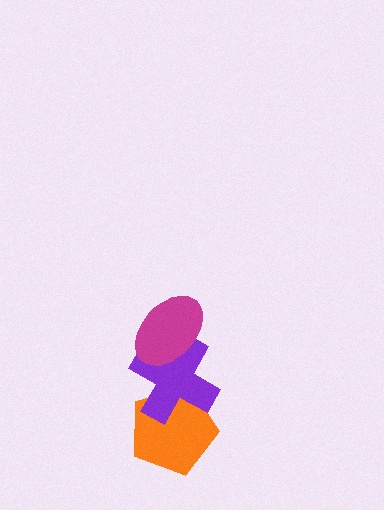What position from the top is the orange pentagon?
The orange pentagon is 3rd from the top.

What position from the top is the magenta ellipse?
The magenta ellipse is 1st from the top.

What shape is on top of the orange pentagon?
The purple cross is on top of the orange pentagon.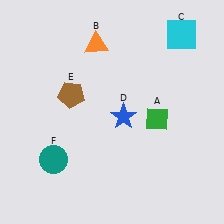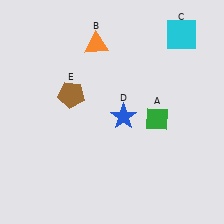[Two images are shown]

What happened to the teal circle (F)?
The teal circle (F) was removed in Image 2. It was in the bottom-left area of Image 1.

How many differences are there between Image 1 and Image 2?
There is 1 difference between the two images.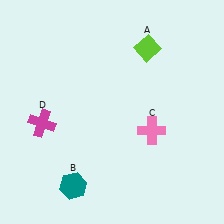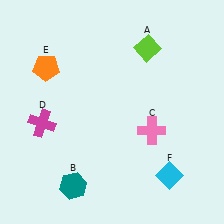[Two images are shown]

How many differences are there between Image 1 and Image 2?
There are 2 differences between the two images.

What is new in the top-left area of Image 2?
An orange pentagon (E) was added in the top-left area of Image 2.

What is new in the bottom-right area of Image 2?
A cyan diamond (F) was added in the bottom-right area of Image 2.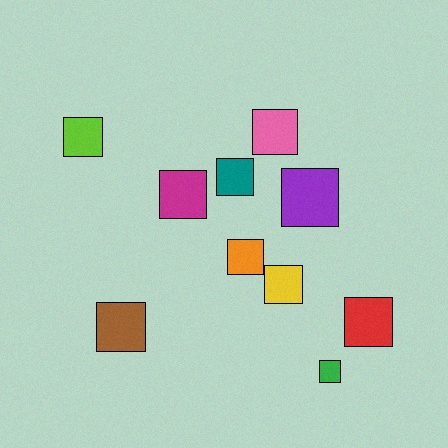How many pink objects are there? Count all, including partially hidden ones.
There is 1 pink object.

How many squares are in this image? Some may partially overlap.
There are 10 squares.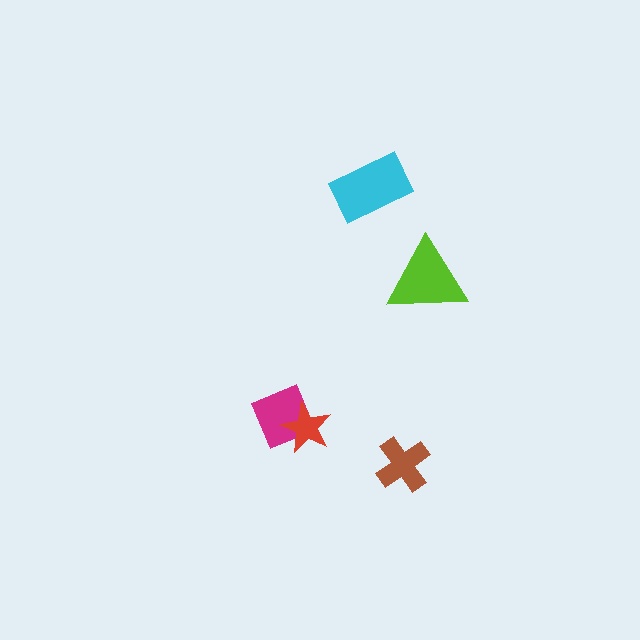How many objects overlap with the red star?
1 object overlaps with the red star.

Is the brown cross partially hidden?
No, no other shape covers it.